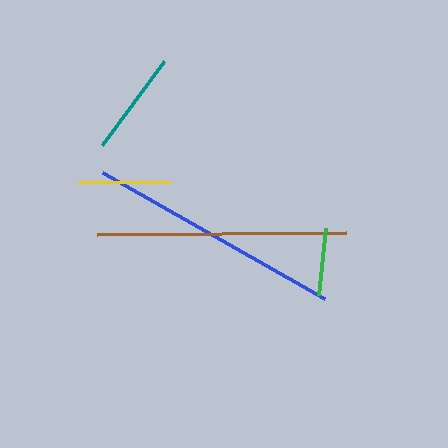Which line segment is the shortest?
The green line is the shortest at approximately 67 pixels.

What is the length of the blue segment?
The blue segment is approximately 255 pixels long.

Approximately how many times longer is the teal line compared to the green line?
The teal line is approximately 1.6 times the length of the green line.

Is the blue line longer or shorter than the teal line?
The blue line is longer than the teal line.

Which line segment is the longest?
The blue line is the longest at approximately 255 pixels.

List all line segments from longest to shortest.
From longest to shortest: blue, brown, teal, yellow, green.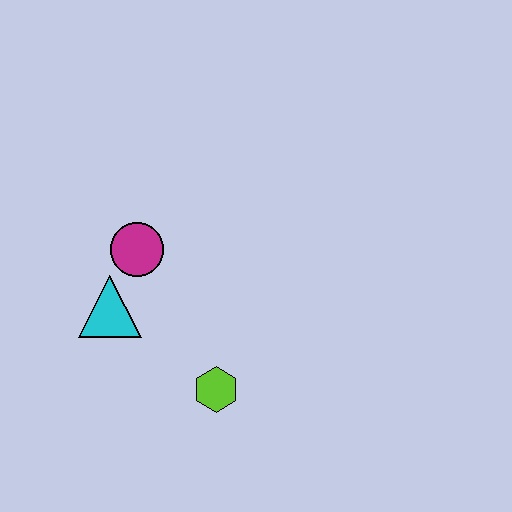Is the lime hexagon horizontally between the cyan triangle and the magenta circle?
No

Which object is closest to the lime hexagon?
The cyan triangle is closest to the lime hexagon.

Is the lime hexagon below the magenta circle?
Yes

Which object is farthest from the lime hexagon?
The magenta circle is farthest from the lime hexagon.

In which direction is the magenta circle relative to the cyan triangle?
The magenta circle is above the cyan triangle.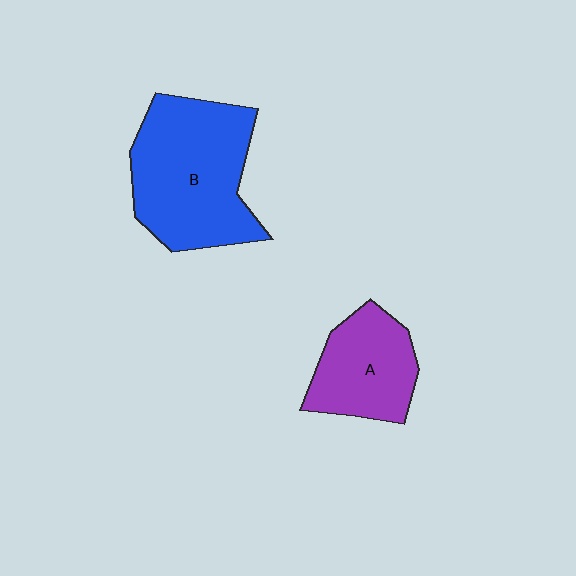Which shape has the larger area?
Shape B (blue).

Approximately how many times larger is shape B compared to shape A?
Approximately 1.7 times.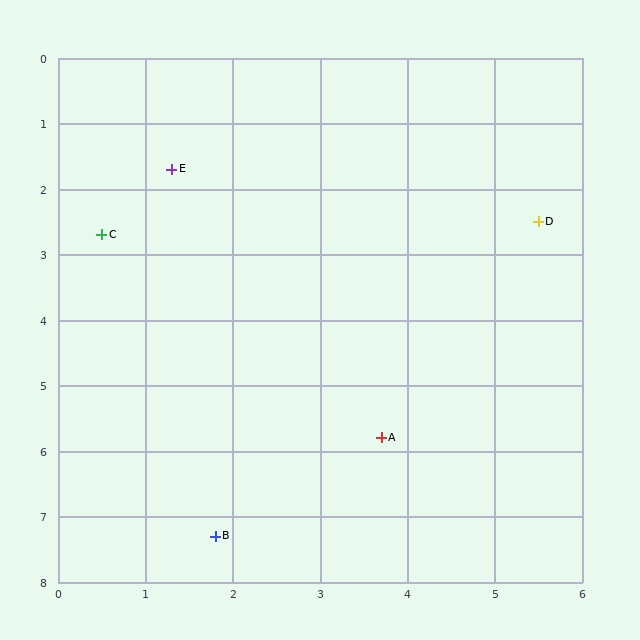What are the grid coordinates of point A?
Point A is at approximately (3.7, 5.8).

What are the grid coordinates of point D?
Point D is at approximately (5.5, 2.5).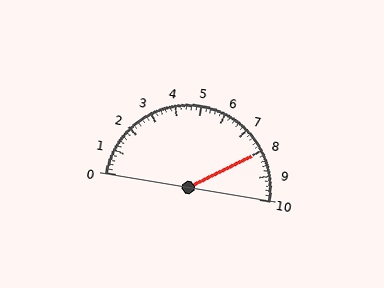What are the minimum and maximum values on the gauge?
The gauge ranges from 0 to 10.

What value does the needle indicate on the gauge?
The needle indicates approximately 8.0.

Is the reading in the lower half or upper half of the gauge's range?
The reading is in the upper half of the range (0 to 10).